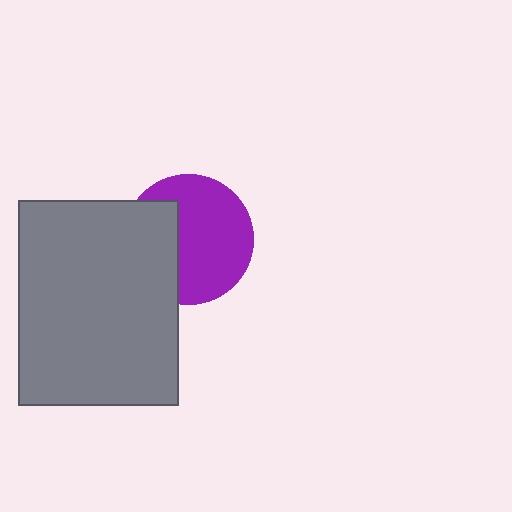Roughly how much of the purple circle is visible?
About half of it is visible (roughly 64%).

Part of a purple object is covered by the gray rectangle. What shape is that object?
It is a circle.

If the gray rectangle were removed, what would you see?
You would see the complete purple circle.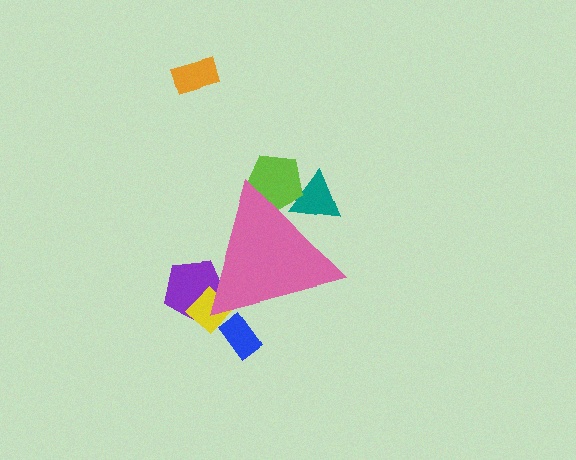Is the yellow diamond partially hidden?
Yes, the yellow diamond is partially hidden behind the pink triangle.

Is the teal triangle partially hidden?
Yes, the teal triangle is partially hidden behind the pink triangle.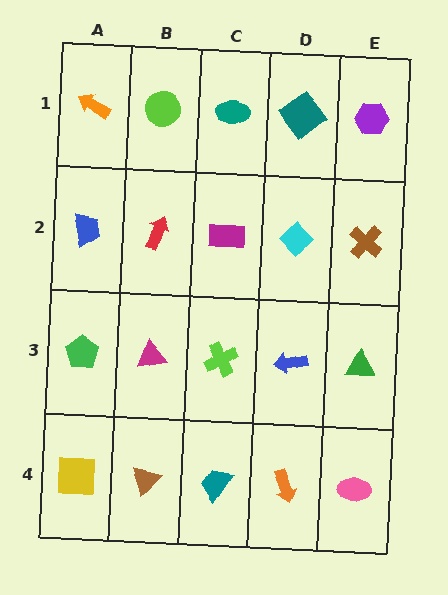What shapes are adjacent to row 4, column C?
A lime cross (row 3, column C), a brown triangle (row 4, column B), an orange arrow (row 4, column D).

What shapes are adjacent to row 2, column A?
An orange arrow (row 1, column A), a green pentagon (row 3, column A), a red arrow (row 2, column B).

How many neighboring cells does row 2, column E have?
3.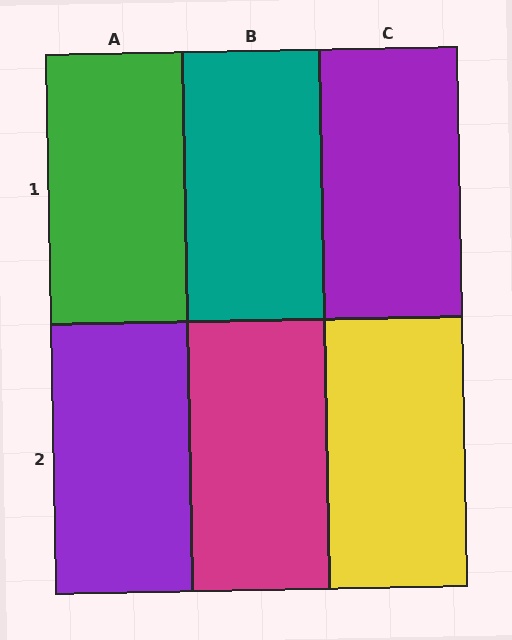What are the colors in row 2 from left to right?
Purple, magenta, yellow.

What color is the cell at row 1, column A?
Green.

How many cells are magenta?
1 cell is magenta.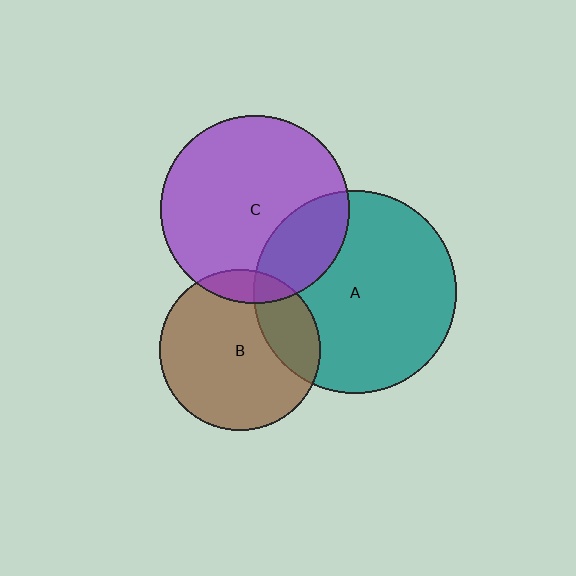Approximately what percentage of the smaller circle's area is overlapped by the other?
Approximately 25%.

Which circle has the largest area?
Circle A (teal).